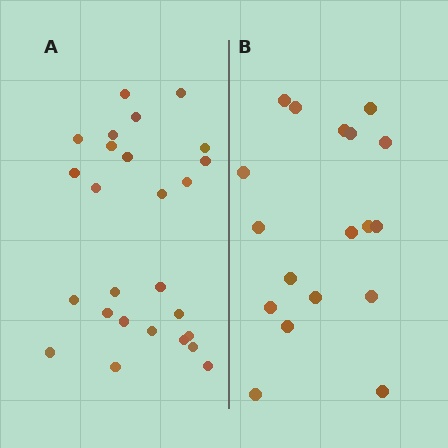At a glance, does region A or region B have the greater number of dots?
Region A (the left region) has more dots.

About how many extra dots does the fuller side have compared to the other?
Region A has roughly 8 or so more dots than region B.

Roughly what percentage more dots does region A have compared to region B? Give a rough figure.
About 45% more.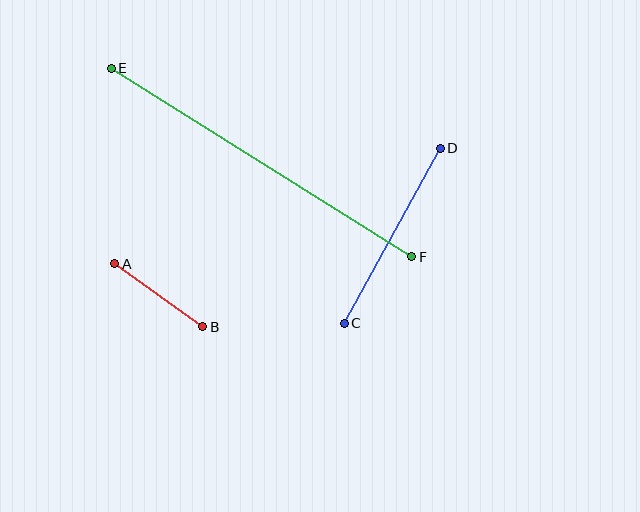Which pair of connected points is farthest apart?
Points E and F are farthest apart.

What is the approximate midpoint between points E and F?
The midpoint is at approximately (261, 163) pixels.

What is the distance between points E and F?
The distance is approximately 355 pixels.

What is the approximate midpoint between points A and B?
The midpoint is at approximately (159, 295) pixels.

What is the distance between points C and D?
The distance is approximately 199 pixels.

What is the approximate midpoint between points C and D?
The midpoint is at approximately (392, 236) pixels.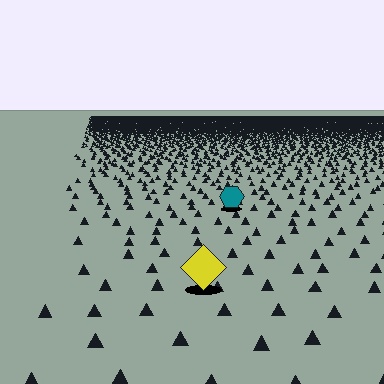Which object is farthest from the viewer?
The teal hexagon is farthest from the viewer. It appears smaller and the ground texture around it is denser.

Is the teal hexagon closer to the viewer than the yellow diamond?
No. The yellow diamond is closer — you can tell from the texture gradient: the ground texture is coarser near it.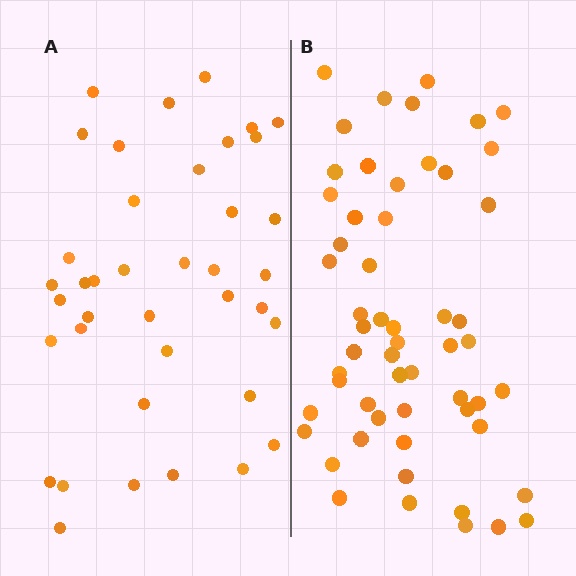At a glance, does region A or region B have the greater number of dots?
Region B (the right region) has more dots.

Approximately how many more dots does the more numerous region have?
Region B has approximately 15 more dots than region A.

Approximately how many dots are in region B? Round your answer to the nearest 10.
About 60 dots. (The exact count is 56, which rounds to 60.)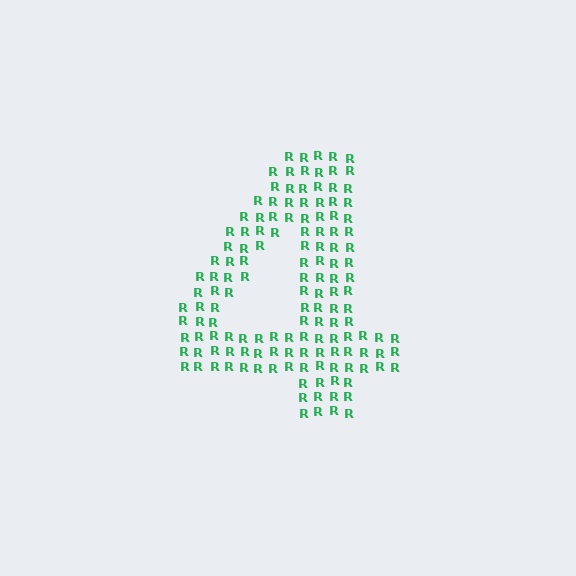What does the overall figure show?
The overall figure shows the digit 4.